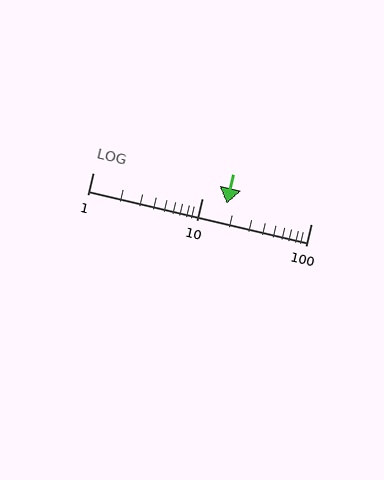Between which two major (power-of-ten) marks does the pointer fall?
The pointer is between 10 and 100.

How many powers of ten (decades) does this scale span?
The scale spans 2 decades, from 1 to 100.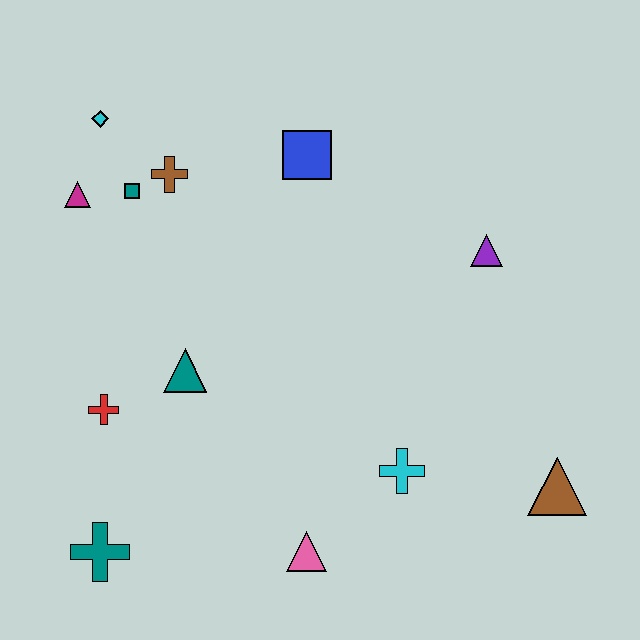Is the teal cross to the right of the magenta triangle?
Yes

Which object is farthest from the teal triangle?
The brown triangle is farthest from the teal triangle.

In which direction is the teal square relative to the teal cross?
The teal square is above the teal cross.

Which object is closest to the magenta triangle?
The teal square is closest to the magenta triangle.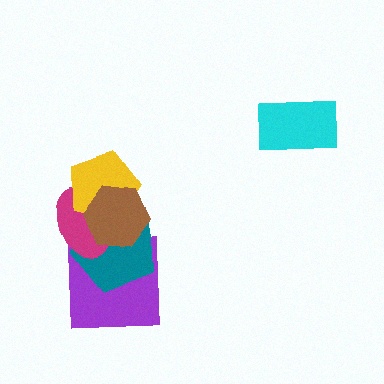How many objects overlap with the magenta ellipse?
4 objects overlap with the magenta ellipse.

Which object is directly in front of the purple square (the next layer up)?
The teal pentagon is directly in front of the purple square.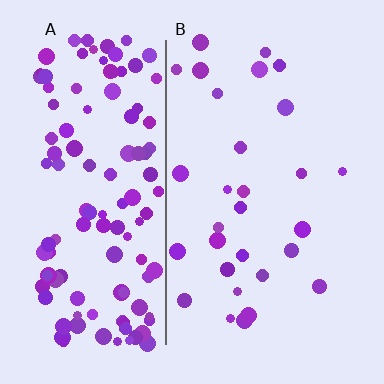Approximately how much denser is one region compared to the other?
Approximately 4.3× — region A over region B.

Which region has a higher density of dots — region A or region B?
A (the left).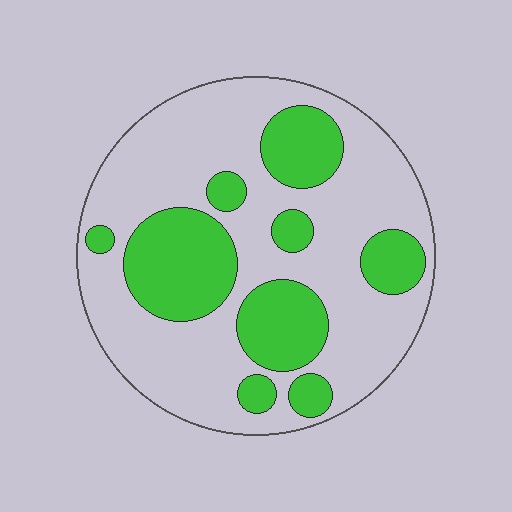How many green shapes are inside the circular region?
9.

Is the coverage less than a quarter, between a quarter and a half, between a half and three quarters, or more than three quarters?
Between a quarter and a half.